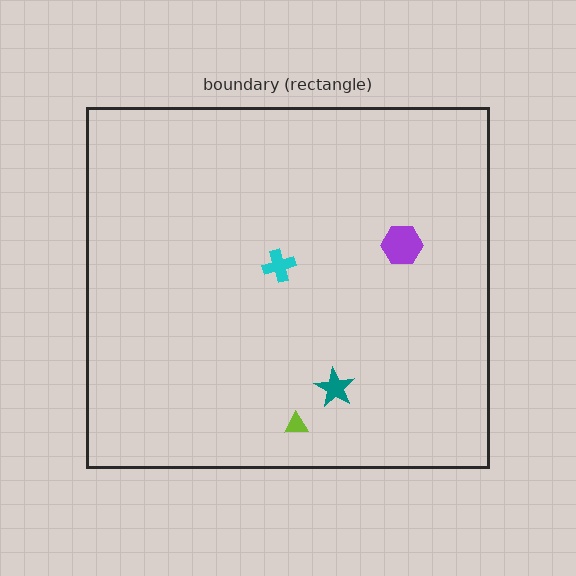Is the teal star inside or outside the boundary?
Inside.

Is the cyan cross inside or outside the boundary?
Inside.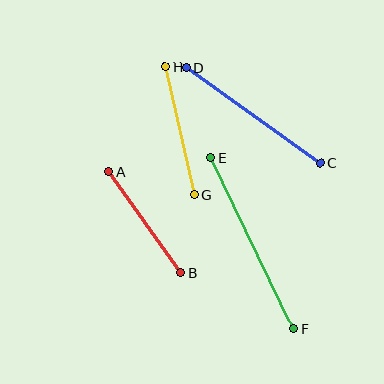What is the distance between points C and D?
The distance is approximately 165 pixels.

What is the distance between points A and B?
The distance is approximately 124 pixels.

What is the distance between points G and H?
The distance is approximately 131 pixels.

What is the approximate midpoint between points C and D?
The midpoint is at approximately (253, 116) pixels.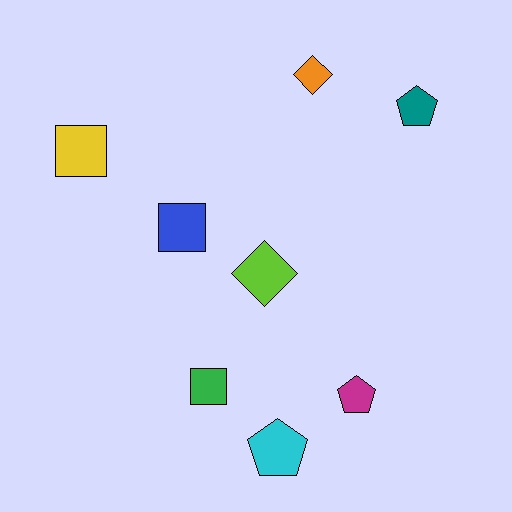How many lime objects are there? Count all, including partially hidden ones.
There is 1 lime object.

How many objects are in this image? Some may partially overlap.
There are 8 objects.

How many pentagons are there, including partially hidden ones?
There are 3 pentagons.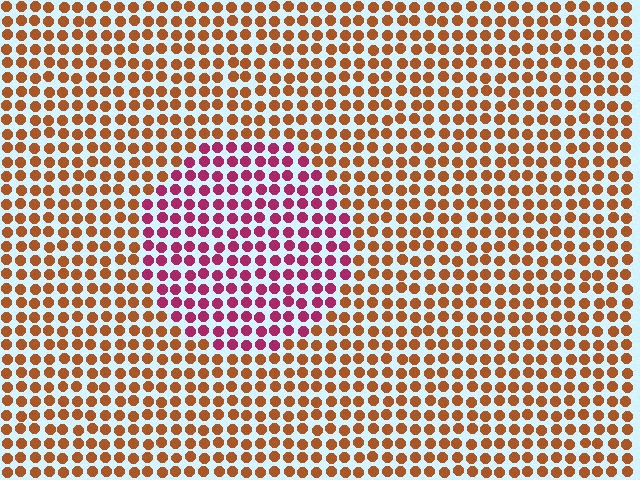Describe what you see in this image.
The image is filled with small brown elements in a uniform arrangement. A circle-shaped region is visible where the elements are tinted to a slightly different hue, forming a subtle color boundary.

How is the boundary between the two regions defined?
The boundary is defined purely by a slight shift in hue (about 52 degrees). Spacing, size, and orientation are identical on both sides.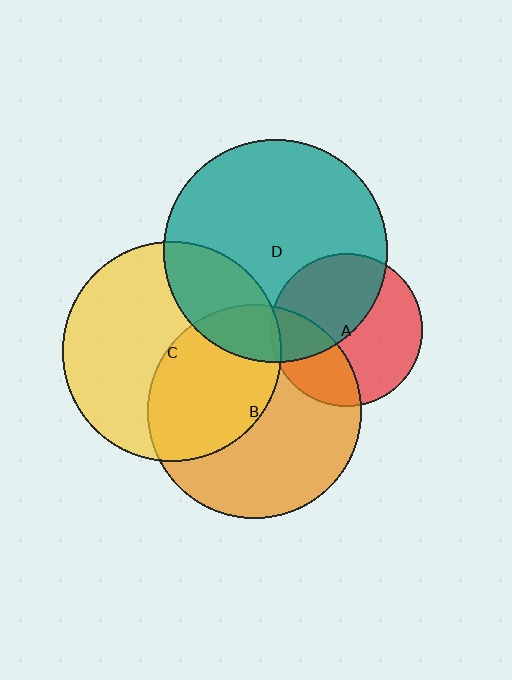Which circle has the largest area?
Circle D (teal).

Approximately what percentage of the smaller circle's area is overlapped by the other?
Approximately 45%.